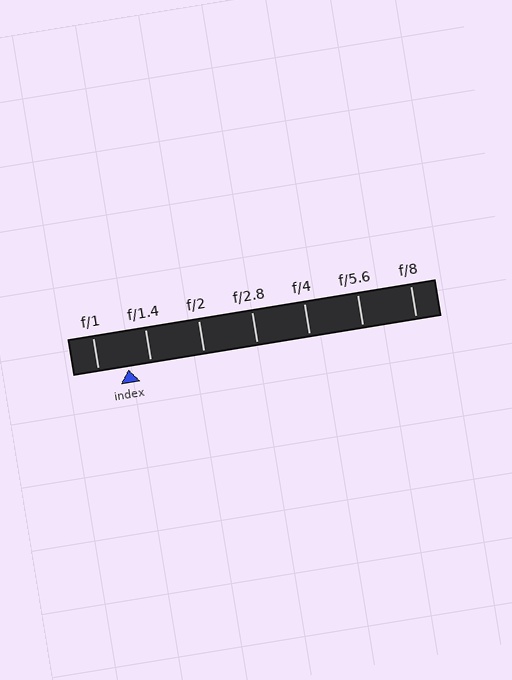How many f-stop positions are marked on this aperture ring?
There are 7 f-stop positions marked.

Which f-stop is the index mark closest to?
The index mark is closest to f/1.4.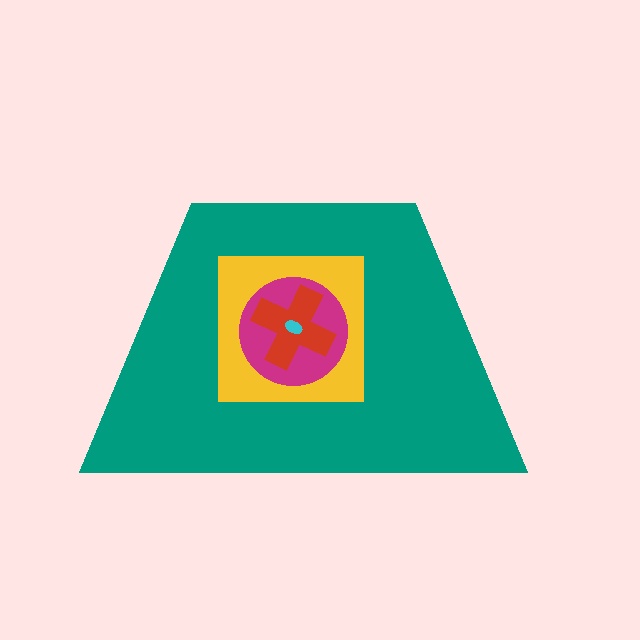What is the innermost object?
The cyan ellipse.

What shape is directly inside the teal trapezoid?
The yellow square.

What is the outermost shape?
The teal trapezoid.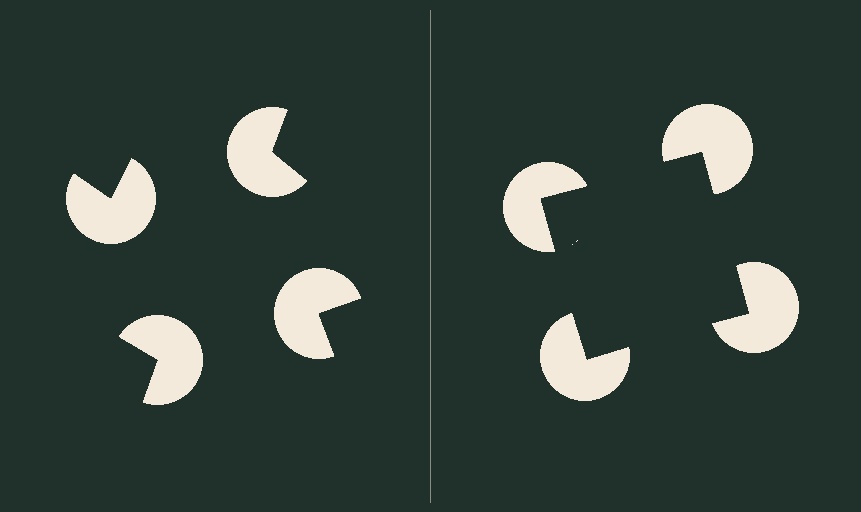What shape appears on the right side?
An illusory square.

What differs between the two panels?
The pac-man discs are positioned identically on both sides; only the wedge orientations differ. On the right they align to a square; on the left they are misaligned.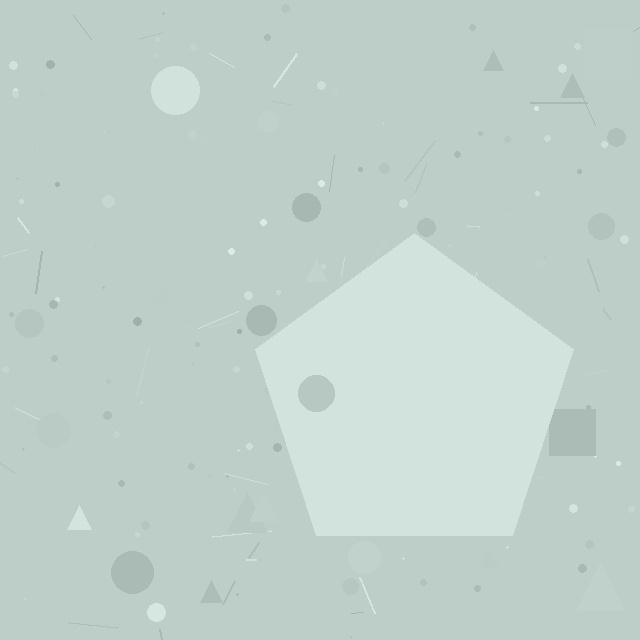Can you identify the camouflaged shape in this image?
The camouflaged shape is a pentagon.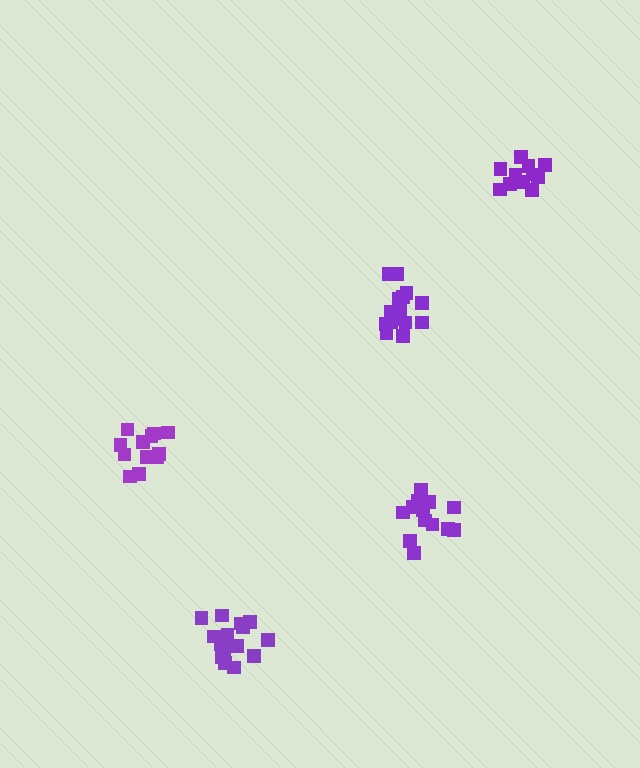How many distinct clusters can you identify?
There are 5 distinct clusters.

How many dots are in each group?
Group 1: 16 dots, Group 2: 13 dots, Group 3: 13 dots, Group 4: 15 dots, Group 5: 11 dots (68 total).